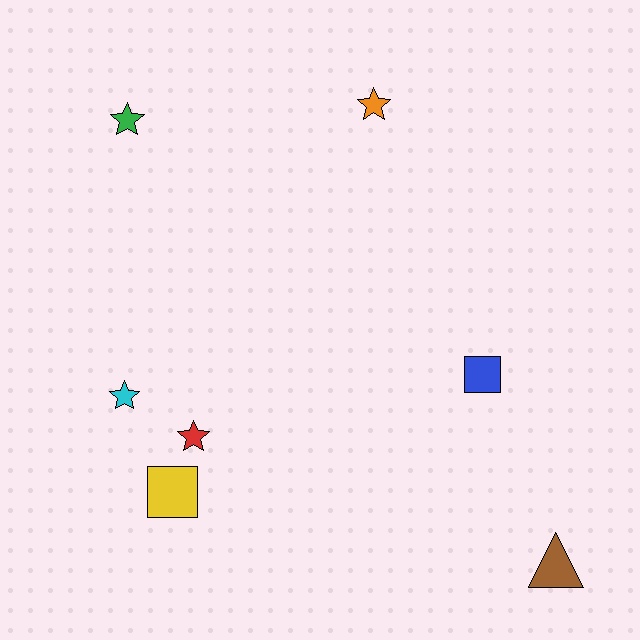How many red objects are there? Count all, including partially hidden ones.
There is 1 red object.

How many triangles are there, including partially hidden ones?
There is 1 triangle.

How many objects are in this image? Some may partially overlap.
There are 7 objects.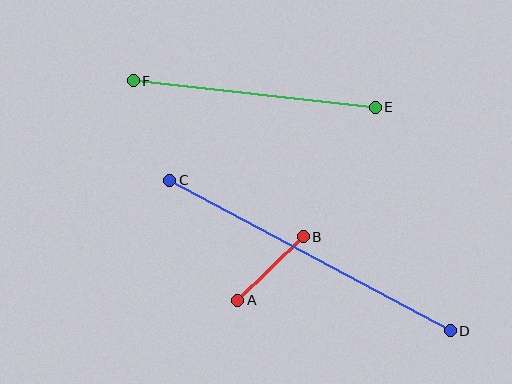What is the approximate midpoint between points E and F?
The midpoint is at approximately (254, 94) pixels.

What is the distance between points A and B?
The distance is approximately 91 pixels.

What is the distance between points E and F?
The distance is approximately 243 pixels.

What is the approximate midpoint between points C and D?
The midpoint is at approximately (310, 255) pixels.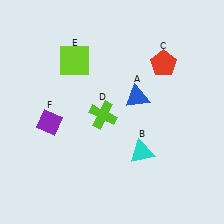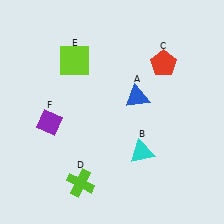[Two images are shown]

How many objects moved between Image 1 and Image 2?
1 object moved between the two images.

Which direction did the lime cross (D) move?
The lime cross (D) moved down.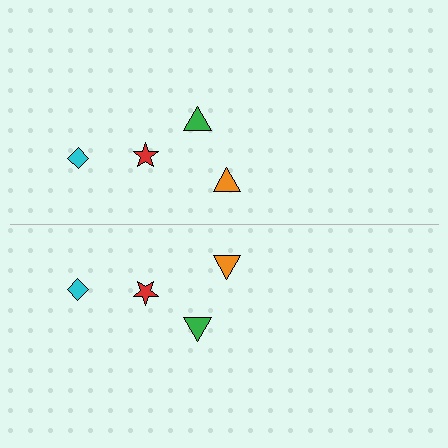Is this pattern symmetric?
Yes, this pattern has bilateral (reflection) symmetry.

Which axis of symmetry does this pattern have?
The pattern has a horizontal axis of symmetry running through the center of the image.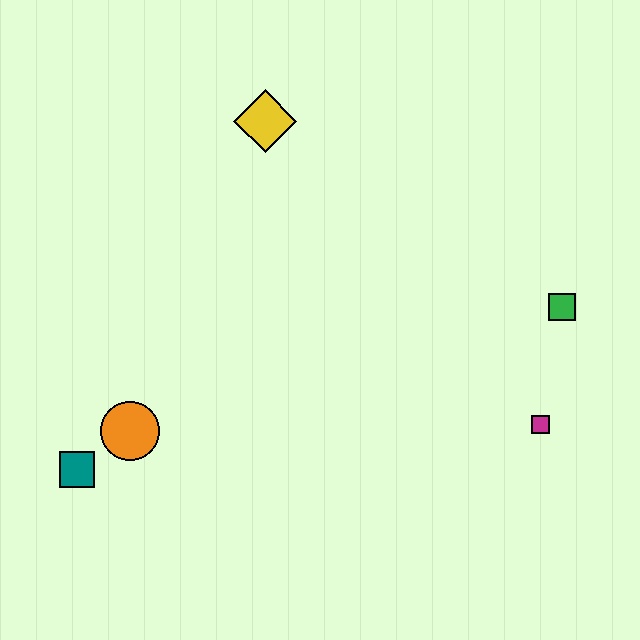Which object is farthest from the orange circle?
The green square is farthest from the orange circle.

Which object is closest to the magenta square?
The green square is closest to the magenta square.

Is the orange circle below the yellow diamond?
Yes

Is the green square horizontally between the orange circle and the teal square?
No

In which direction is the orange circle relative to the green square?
The orange circle is to the left of the green square.